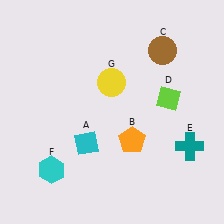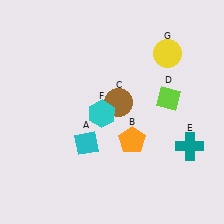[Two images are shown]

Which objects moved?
The objects that moved are: the brown circle (C), the cyan hexagon (F), the yellow circle (G).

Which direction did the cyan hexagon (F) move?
The cyan hexagon (F) moved up.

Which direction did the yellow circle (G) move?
The yellow circle (G) moved right.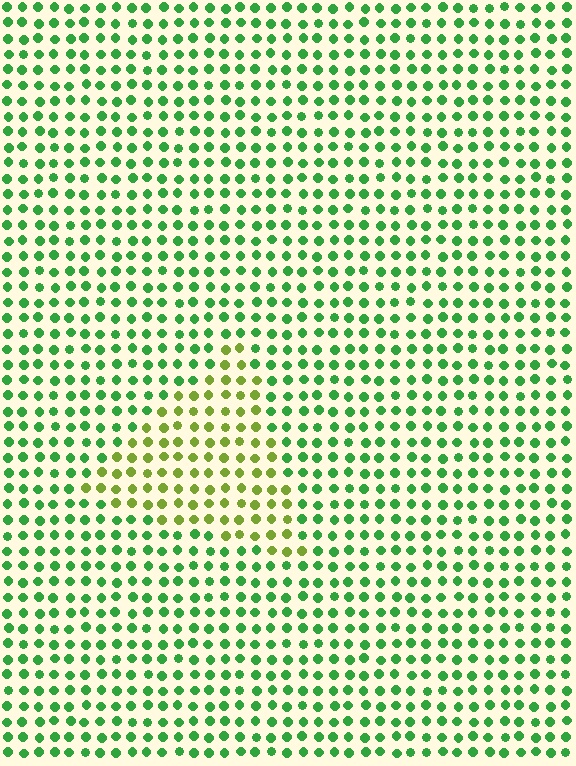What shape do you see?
I see a triangle.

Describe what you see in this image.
The image is filled with small green elements in a uniform arrangement. A triangle-shaped region is visible where the elements are tinted to a slightly different hue, forming a subtle color boundary.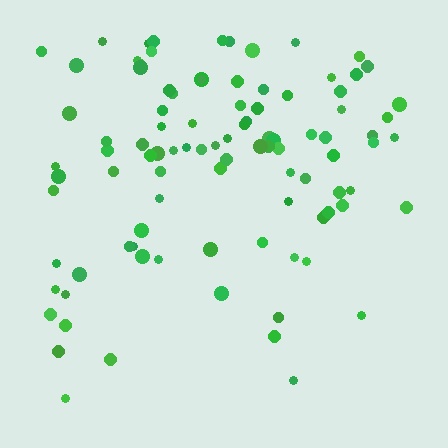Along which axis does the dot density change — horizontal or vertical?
Vertical.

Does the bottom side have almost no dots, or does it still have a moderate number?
Still a moderate number, just noticeably fewer than the top.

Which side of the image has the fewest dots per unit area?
The bottom.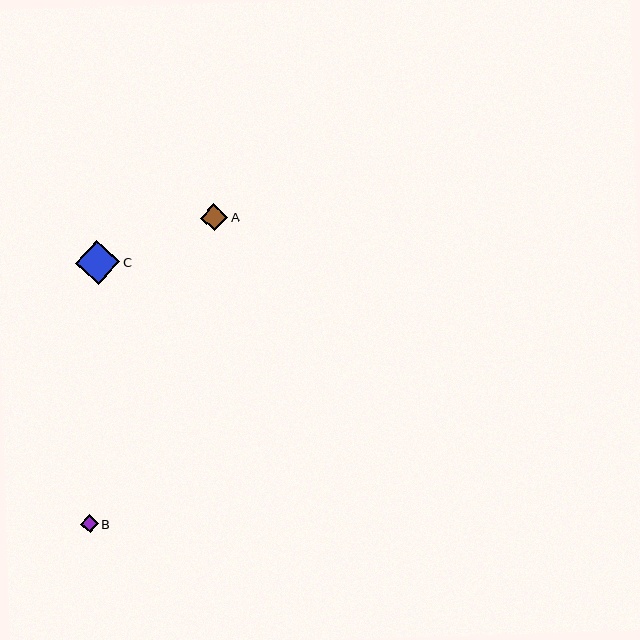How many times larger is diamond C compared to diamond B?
Diamond C is approximately 2.5 times the size of diamond B.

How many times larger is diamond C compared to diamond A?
Diamond C is approximately 1.6 times the size of diamond A.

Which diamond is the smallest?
Diamond B is the smallest with a size of approximately 18 pixels.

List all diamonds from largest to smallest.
From largest to smallest: C, A, B.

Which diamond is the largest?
Diamond C is the largest with a size of approximately 44 pixels.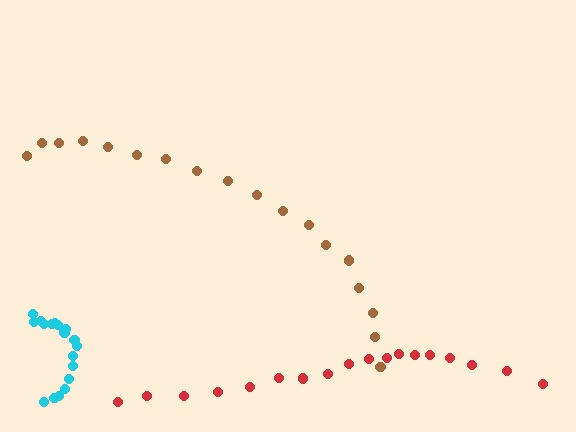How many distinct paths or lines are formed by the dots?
There are 3 distinct paths.